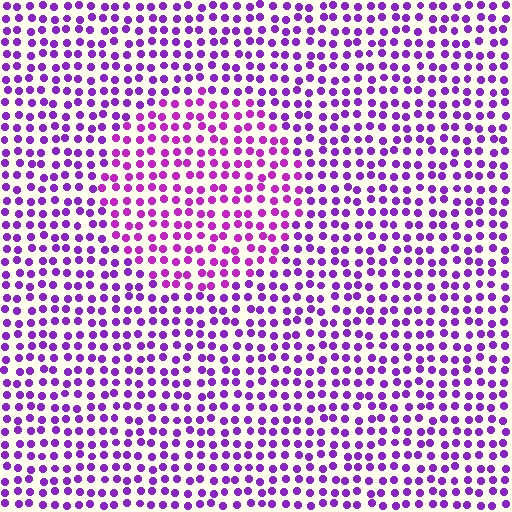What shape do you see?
I see a circle.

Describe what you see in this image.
The image is filled with small purple elements in a uniform arrangement. A circle-shaped region is visible where the elements are tinted to a slightly different hue, forming a subtle color boundary.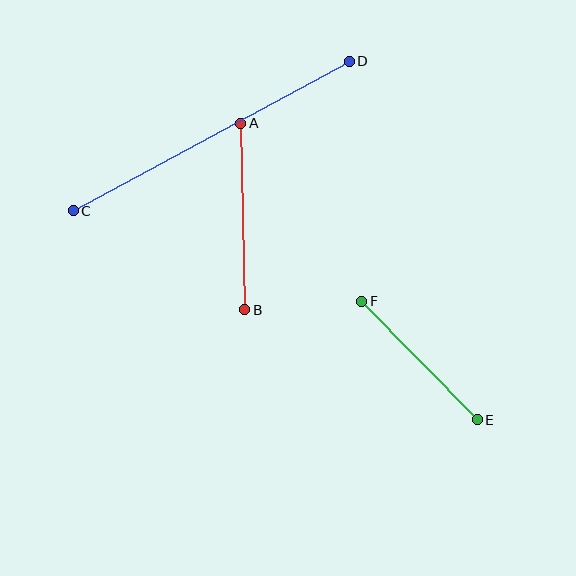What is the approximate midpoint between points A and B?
The midpoint is at approximately (243, 216) pixels.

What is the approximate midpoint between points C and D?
The midpoint is at approximately (211, 136) pixels.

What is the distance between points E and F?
The distance is approximately 165 pixels.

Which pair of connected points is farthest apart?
Points C and D are farthest apart.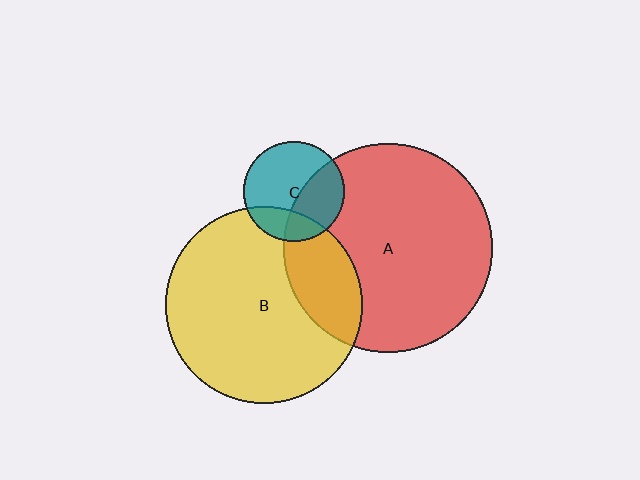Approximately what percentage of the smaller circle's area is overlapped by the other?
Approximately 25%.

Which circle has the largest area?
Circle A (red).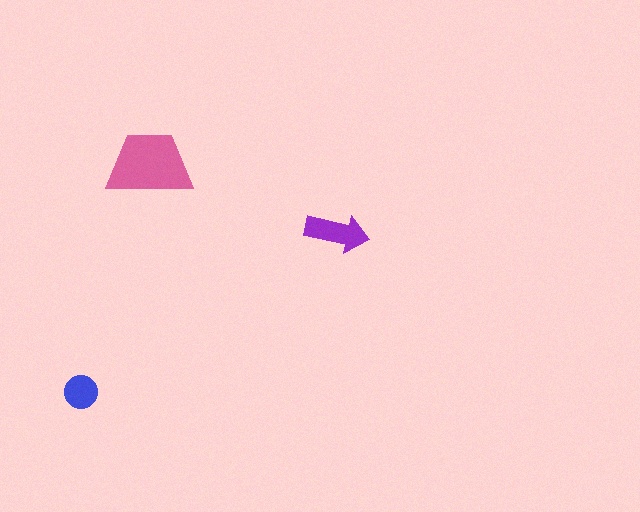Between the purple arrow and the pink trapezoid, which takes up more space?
The pink trapezoid.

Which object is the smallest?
The blue circle.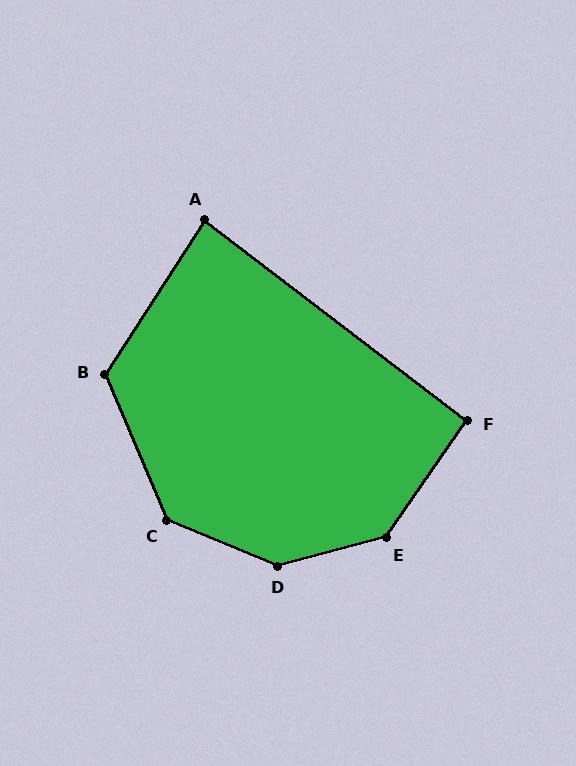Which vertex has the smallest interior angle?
A, at approximately 85 degrees.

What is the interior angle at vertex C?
Approximately 135 degrees (obtuse).